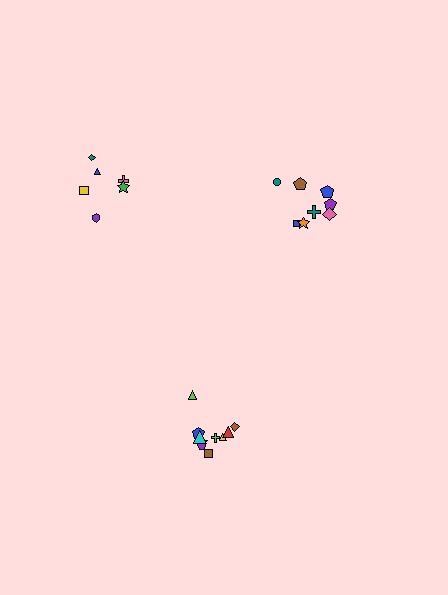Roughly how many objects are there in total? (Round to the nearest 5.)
Roughly 25 objects in total.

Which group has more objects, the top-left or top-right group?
The top-right group.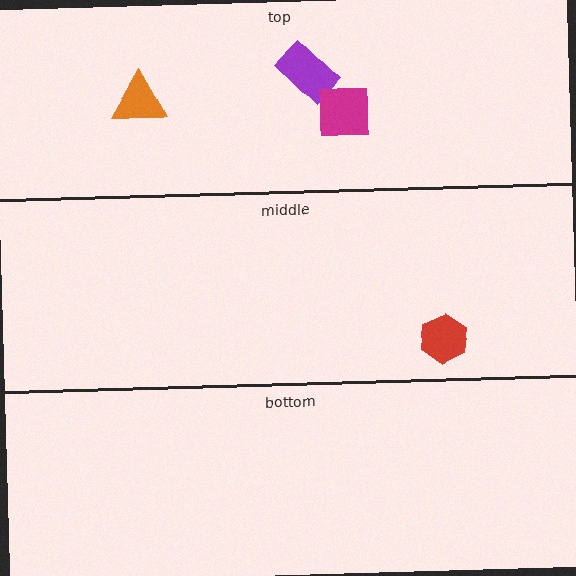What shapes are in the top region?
The orange triangle, the purple rectangle, the magenta square.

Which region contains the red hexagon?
The middle region.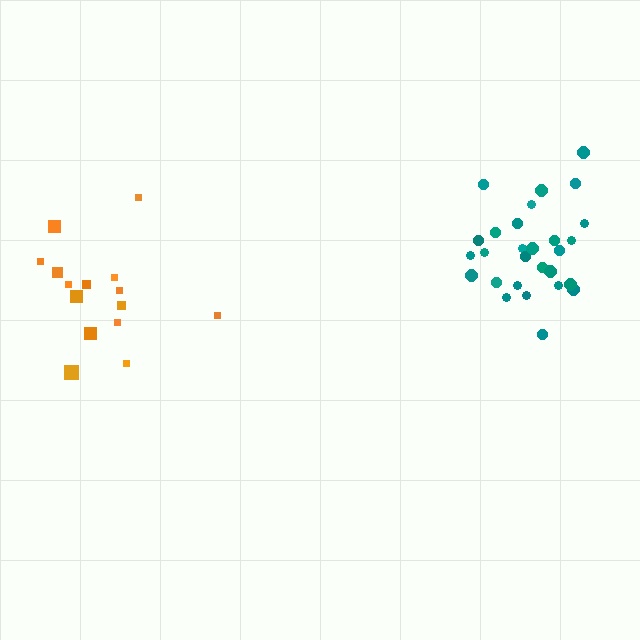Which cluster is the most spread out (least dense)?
Orange.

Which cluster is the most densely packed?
Teal.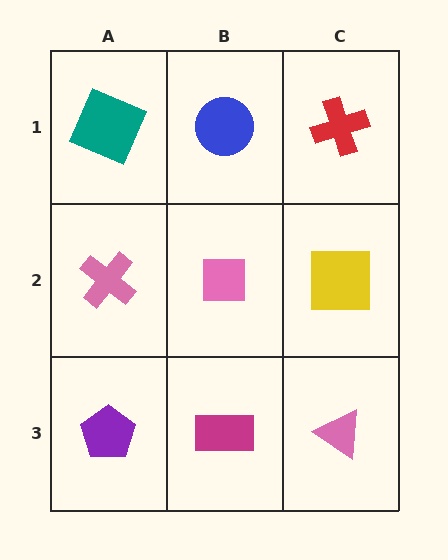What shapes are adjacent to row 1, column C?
A yellow square (row 2, column C), a blue circle (row 1, column B).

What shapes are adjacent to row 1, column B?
A pink square (row 2, column B), a teal square (row 1, column A), a red cross (row 1, column C).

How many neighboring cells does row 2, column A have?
3.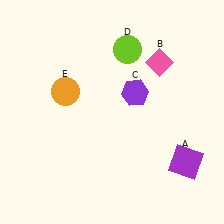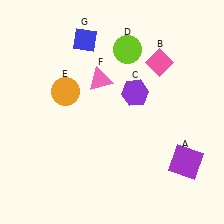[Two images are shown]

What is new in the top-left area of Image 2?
A blue diamond (G) was added in the top-left area of Image 2.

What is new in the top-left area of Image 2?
A pink triangle (F) was added in the top-left area of Image 2.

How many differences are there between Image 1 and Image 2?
There are 2 differences between the two images.